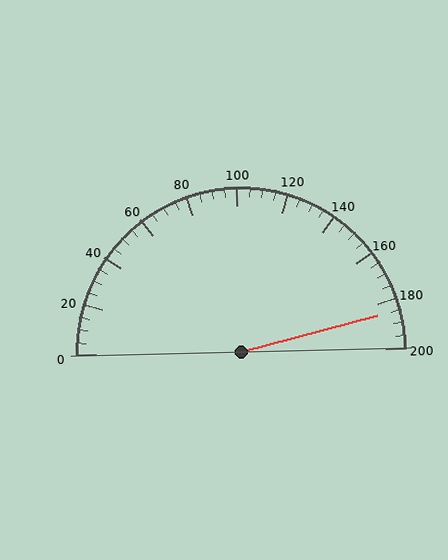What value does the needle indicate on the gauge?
The needle indicates approximately 185.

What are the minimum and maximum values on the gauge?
The gauge ranges from 0 to 200.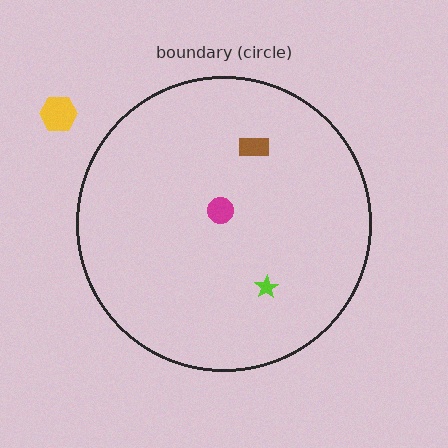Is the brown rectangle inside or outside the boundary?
Inside.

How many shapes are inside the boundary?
3 inside, 1 outside.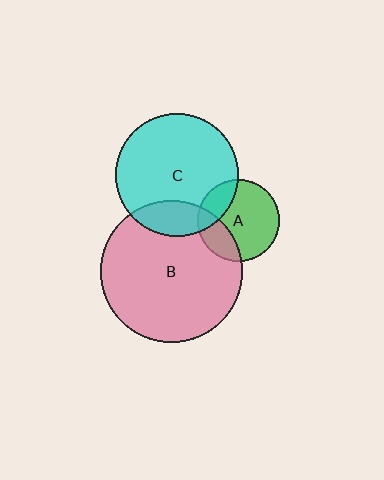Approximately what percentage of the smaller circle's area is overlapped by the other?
Approximately 25%.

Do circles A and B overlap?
Yes.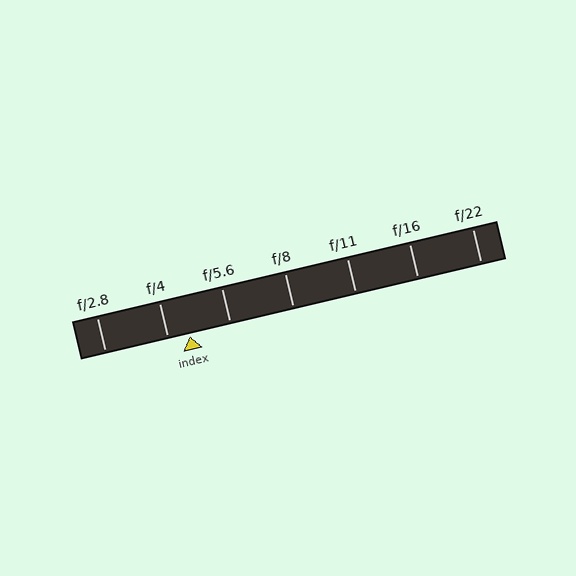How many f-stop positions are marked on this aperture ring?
There are 7 f-stop positions marked.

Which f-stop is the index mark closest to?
The index mark is closest to f/4.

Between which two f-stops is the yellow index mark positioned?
The index mark is between f/4 and f/5.6.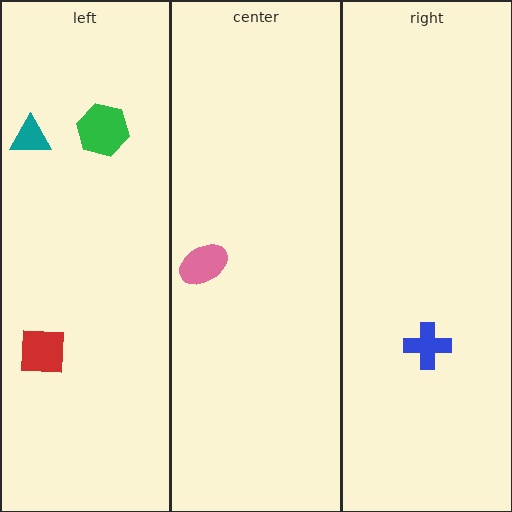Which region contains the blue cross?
The right region.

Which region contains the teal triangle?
The left region.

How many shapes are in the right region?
1.